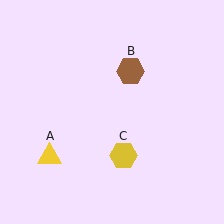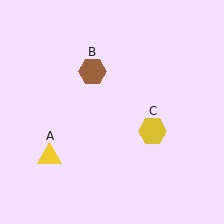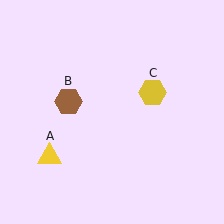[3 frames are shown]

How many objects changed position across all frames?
2 objects changed position: brown hexagon (object B), yellow hexagon (object C).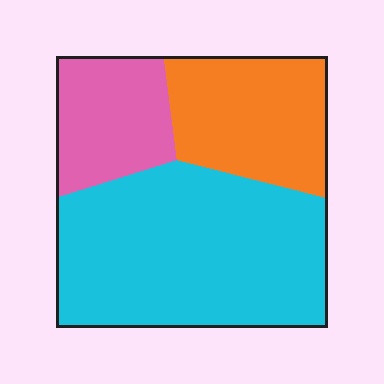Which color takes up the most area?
Cyan, at roughly 55%.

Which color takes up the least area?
Pink, at roughly 20%.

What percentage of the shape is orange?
Orange covers 26% of the shape.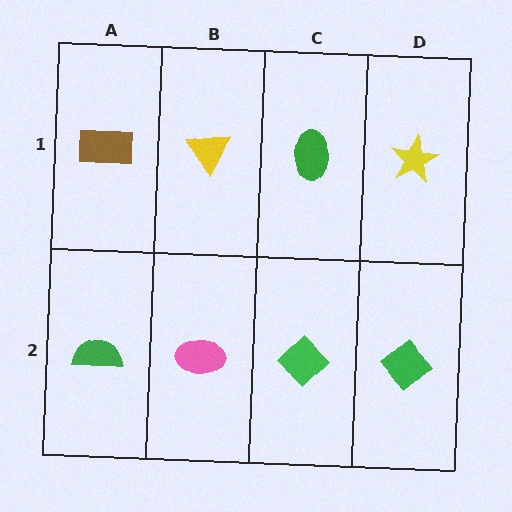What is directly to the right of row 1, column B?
A green ellipse.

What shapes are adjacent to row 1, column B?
A pink ellipse (row 2, column B), a brown rectangle (row 1, column A), a green ellipse (row 1, column C).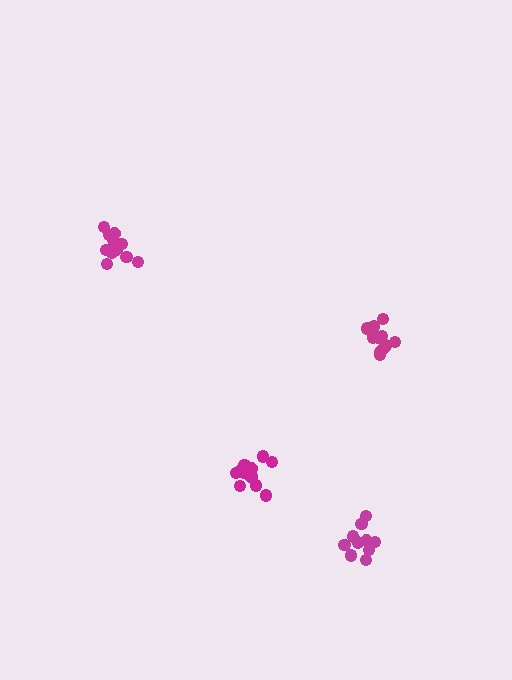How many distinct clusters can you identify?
There are 4 distinct clusters.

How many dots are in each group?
Group 1: 12 dots, Group 2: 12 dots, Group 3: 12 dots, Group 4: 10 dots (46 total).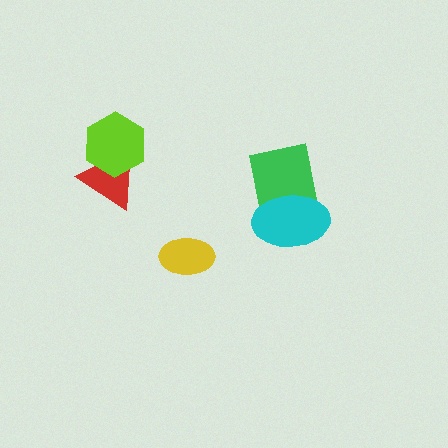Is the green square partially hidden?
Yes, it is partially covered by another shape.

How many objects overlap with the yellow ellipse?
0 objects overlap with the yellow ellipse.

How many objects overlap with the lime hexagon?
1 object overlaps with the lime hexagon.